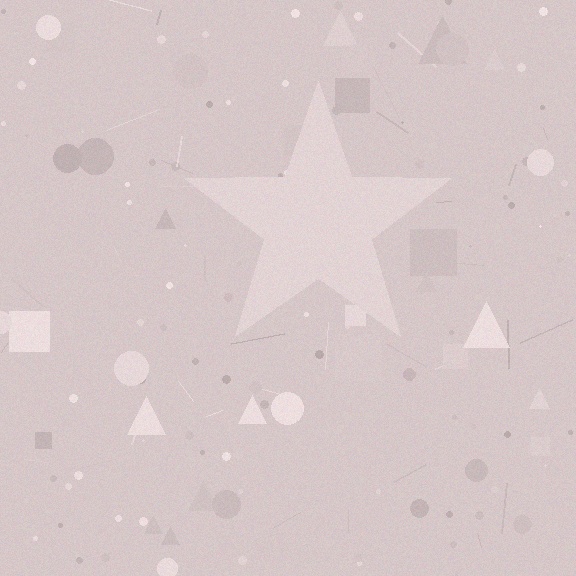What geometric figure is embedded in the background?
A star is embedded in the background.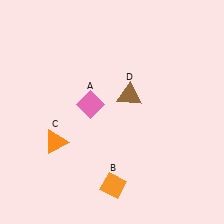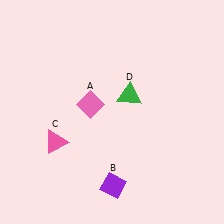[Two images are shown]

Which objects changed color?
B changed from orange to purple. C changed from orange to pink. D changed from brown to green.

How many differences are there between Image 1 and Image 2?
There are 3 differences between the two images.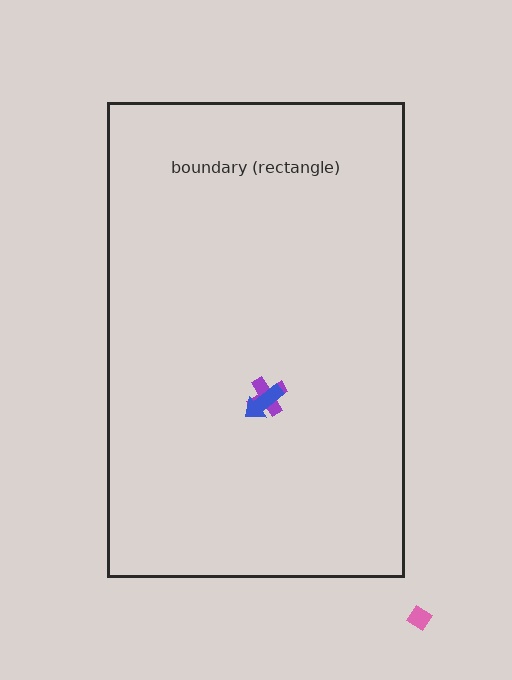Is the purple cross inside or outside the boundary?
Inside.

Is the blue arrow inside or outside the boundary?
Inside.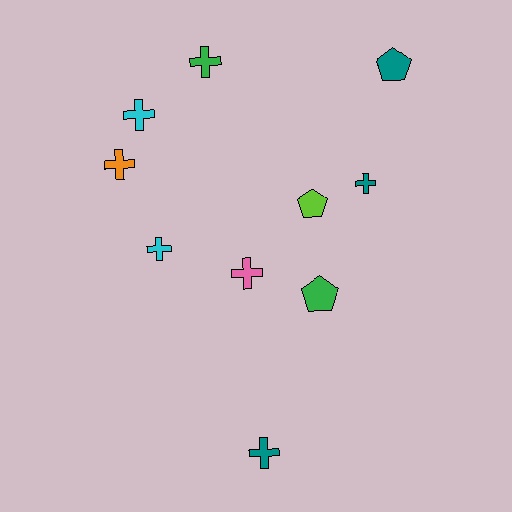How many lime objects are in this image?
There is 1 lime object.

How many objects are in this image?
There are 10 objects.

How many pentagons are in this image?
There are 3 pentagons.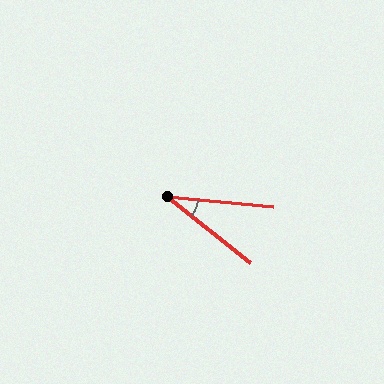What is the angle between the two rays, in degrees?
Approximately 33 degrees.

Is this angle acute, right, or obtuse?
It is acute.